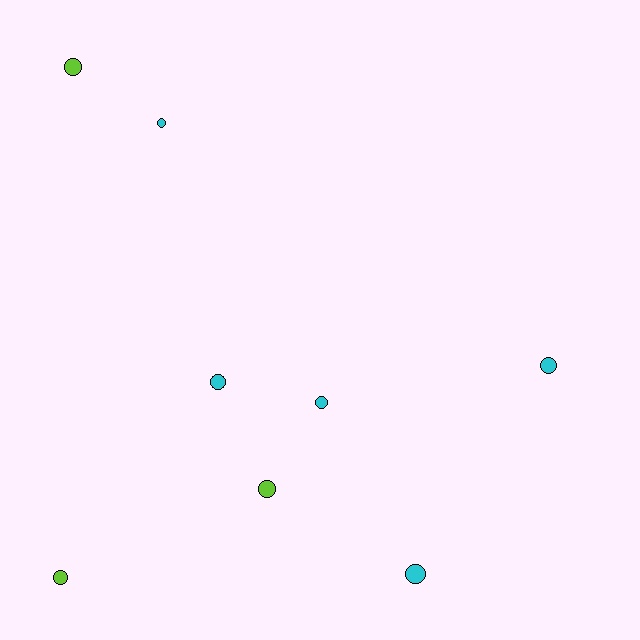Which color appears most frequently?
Cyan, with 5 objects.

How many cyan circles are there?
There are 5 cyan circles.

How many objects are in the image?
There are 8 objects.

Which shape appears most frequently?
Circle, with 8 objects.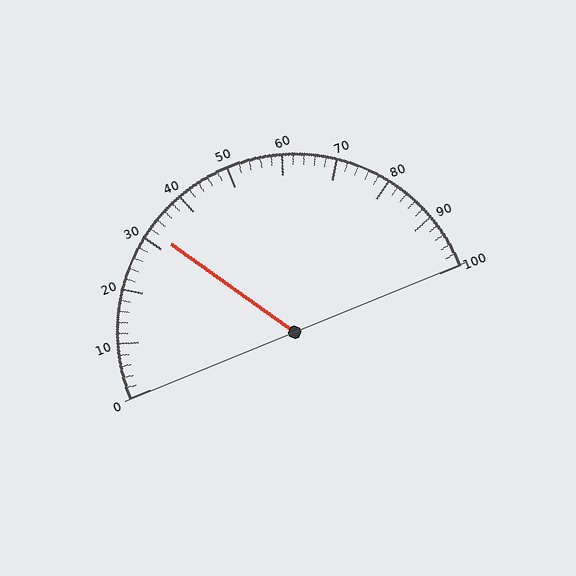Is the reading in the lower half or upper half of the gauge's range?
The reading is in the lower half of the range (0 to 100).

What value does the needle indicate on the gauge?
The needle indicates approximately 32.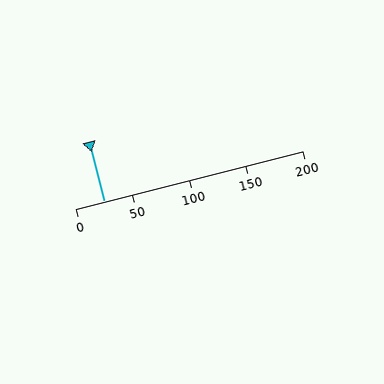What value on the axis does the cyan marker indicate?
The marker indicates approximately 25.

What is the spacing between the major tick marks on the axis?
The major ticks are spaced 50 apart.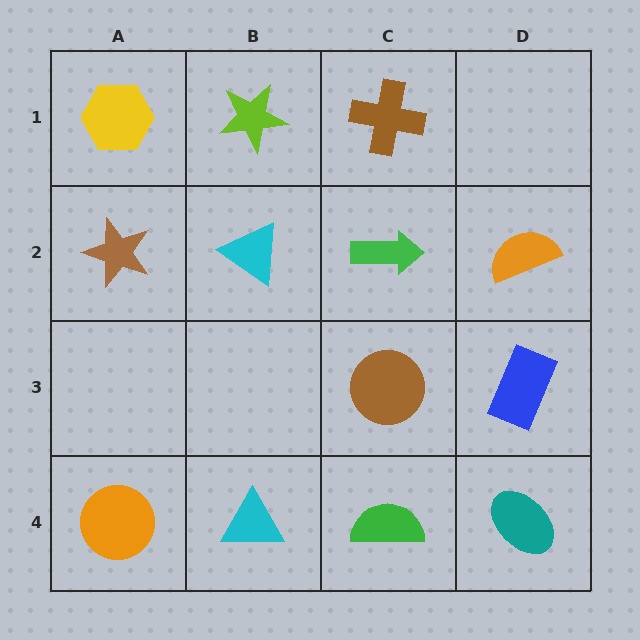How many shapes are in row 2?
4 shapes.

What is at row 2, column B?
A cyan triangle.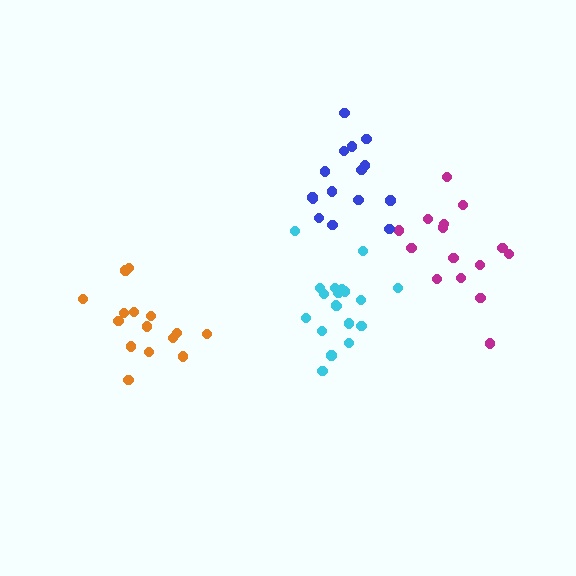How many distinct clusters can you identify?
There are 4 distinct clusters.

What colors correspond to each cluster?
The clusters are colored: orange, magenta, blue, cyan.